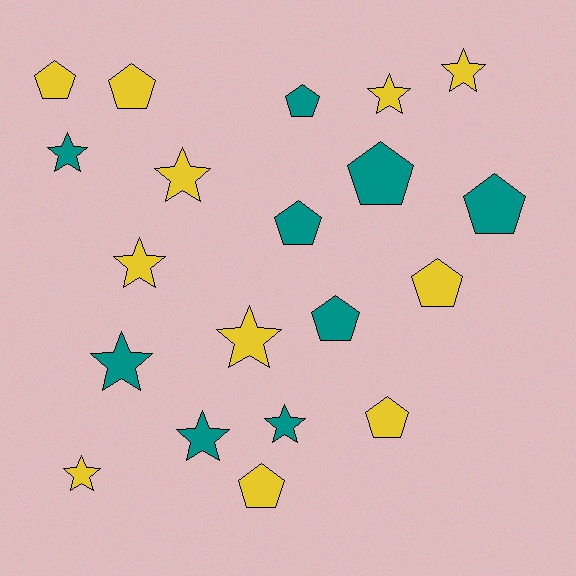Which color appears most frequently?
Yellow, with 11 objects.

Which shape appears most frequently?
Pentagon, with 10 objects.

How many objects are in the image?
There are 20 objects.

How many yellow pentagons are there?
There are 5 yellow pentagons.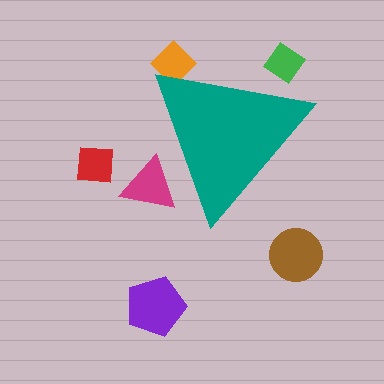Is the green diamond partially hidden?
Yes, the green diamond is partially hidden behind the teal triangle.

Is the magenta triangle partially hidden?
Yes, the magenta triangle is partially hidden behind the teal triangle.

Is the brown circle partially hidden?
No, the brown circle is fully visible.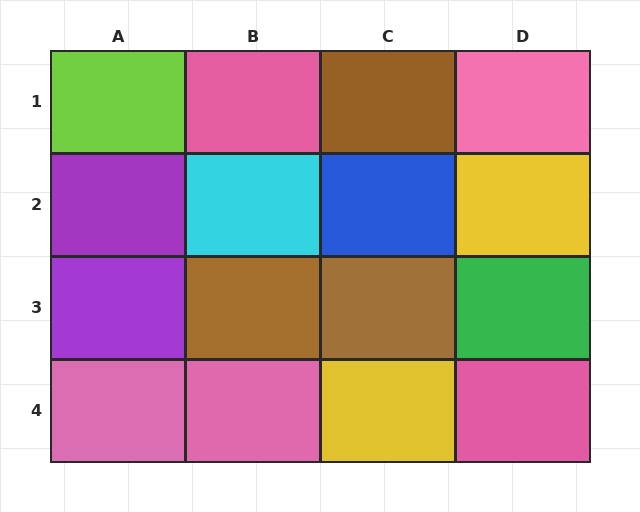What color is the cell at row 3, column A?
Purple.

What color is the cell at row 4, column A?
Pink.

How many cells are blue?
1 cell is blue.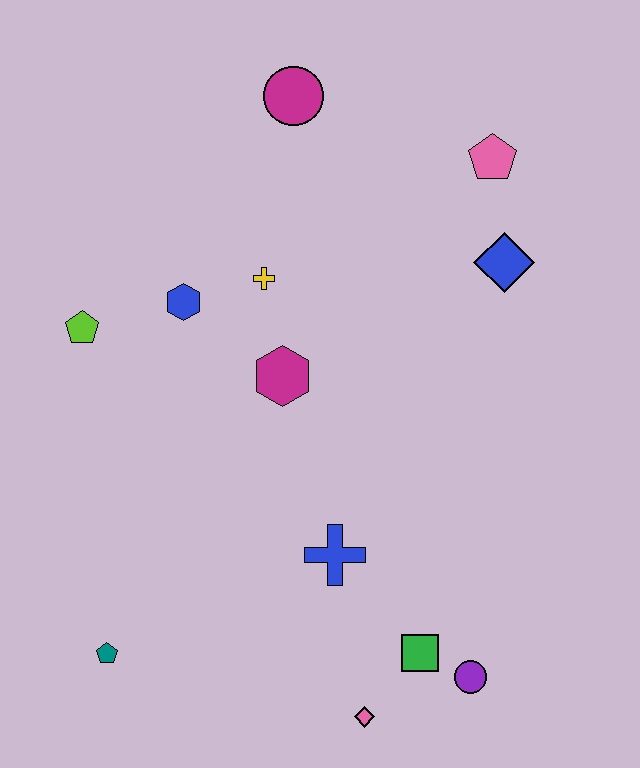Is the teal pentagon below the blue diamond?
Yes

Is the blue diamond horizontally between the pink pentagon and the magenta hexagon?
No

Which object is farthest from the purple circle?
The magenta circle is farthest from the purple circle.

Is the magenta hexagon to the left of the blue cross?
Yes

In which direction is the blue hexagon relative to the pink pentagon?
The blue hexagon is to the left of the pink pentagon.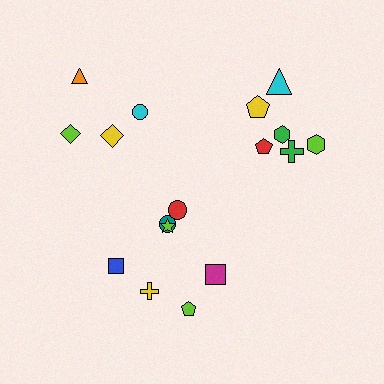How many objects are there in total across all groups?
There are 17 objects.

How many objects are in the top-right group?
There are 6 objects.